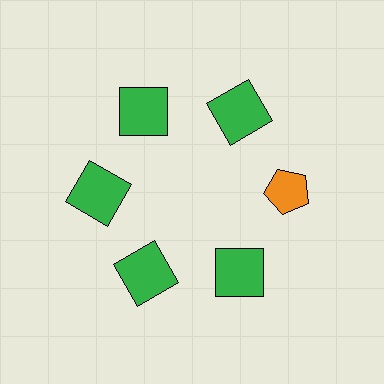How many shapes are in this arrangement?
There are 6 shapes arranged in a ring pattern.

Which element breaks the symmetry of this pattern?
The orange pentagon at roughly the 3 o'clock position breaks the symmetry. All other shapes are green squares.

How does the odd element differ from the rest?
It differs in both color (orange instead of green) and shape (pentagon instead of square).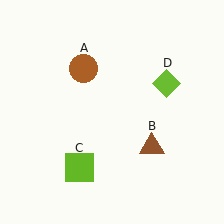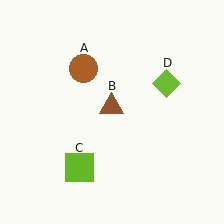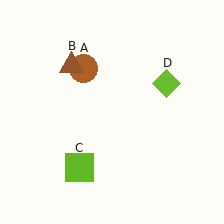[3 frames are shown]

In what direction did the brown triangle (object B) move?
The brown triangle (object B) moved up and to the left.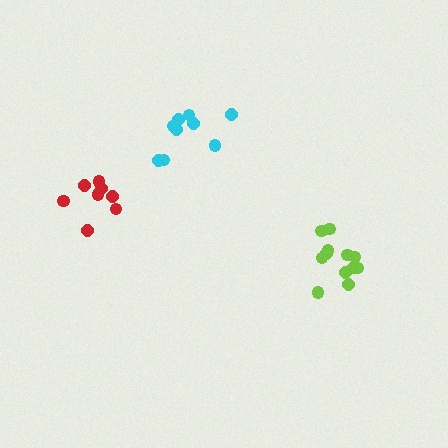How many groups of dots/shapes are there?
There are 3 groups.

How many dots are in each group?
Group 1: 9 dots, Group 2: 12 dots, Group 3: 8 dots (29 total).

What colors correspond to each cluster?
The clusters are colored: cyan, lime, red.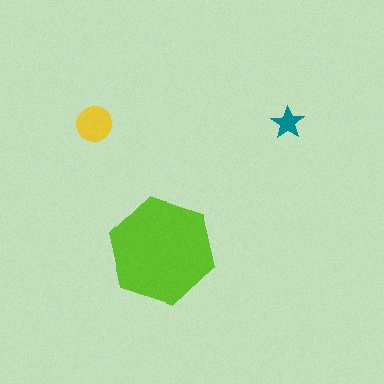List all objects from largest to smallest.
The lime hexagon, the yellow circle, the teal star.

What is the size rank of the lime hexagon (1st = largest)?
1st.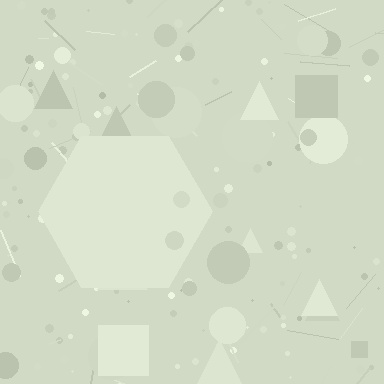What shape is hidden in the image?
A hexagon is hidden in the image.